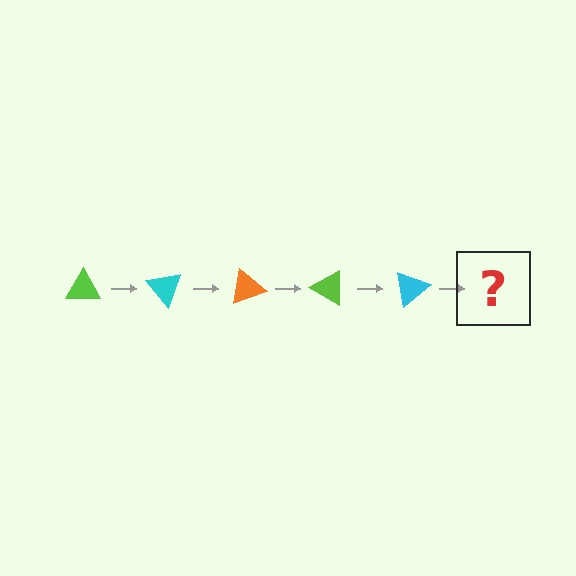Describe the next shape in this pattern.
It should be an orange triangle, rotated 250 degrees from the start.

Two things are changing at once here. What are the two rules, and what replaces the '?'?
The two rules are that it rotates 50 degrees each step and the color cycles through lime, cyan, and orange. The '?' should be an orange triangle, rotated 250 degrees from the start.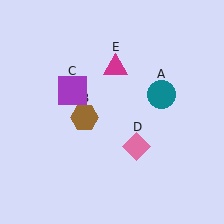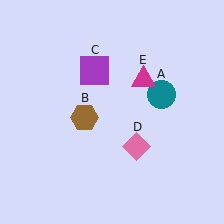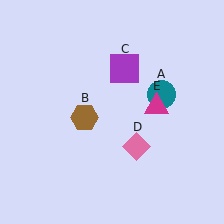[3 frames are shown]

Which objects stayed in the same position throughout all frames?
Teal circle (object A) and brown hexagon (object B) and pink diamond (object D) remained stationary.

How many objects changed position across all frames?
2 objects changed position: purple square (object C), magenta triangle (object E).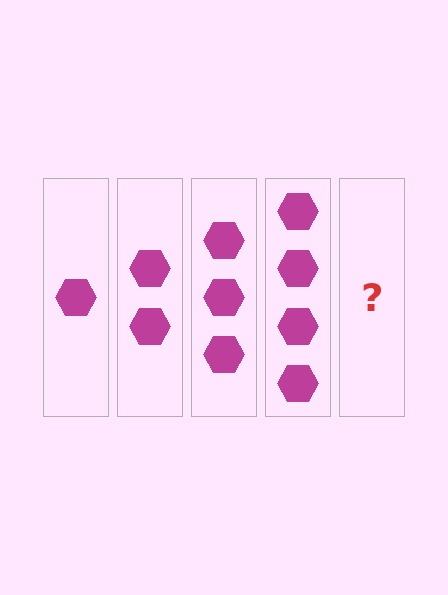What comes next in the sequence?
The next element should be 5 hexagons.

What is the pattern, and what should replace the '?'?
The pattern is that each step adds one more hexagon. The '?' should be 5 hexagons.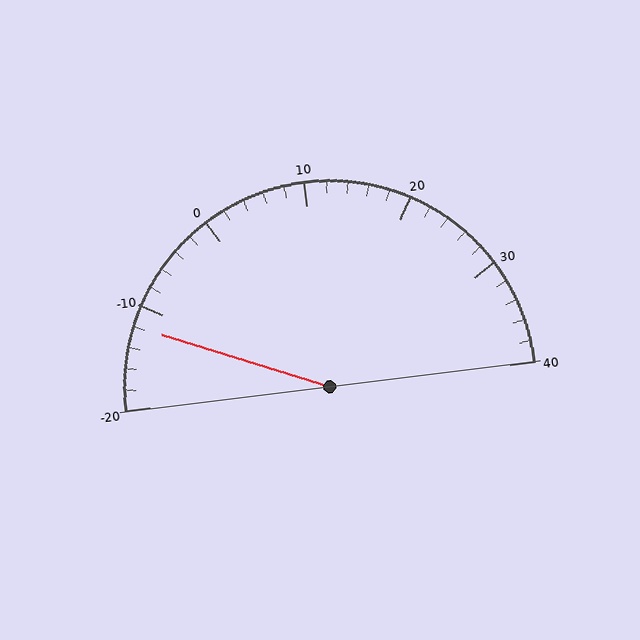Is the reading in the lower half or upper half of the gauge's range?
The reading is in the lower half of the range (-20 to 40).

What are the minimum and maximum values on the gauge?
The gauge ranges from -20 to 40.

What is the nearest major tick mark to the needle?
The nearest major tick mark is -10.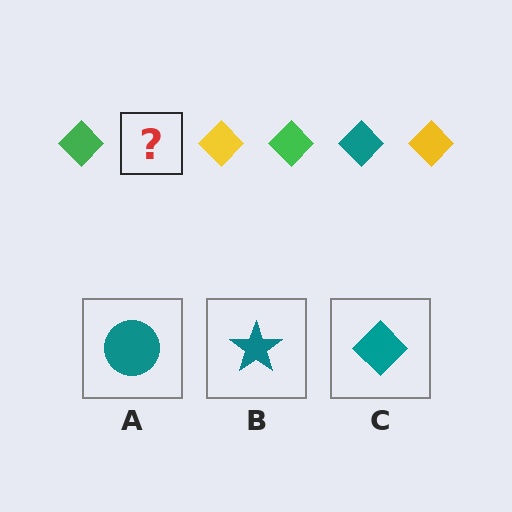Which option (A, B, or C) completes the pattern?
C.